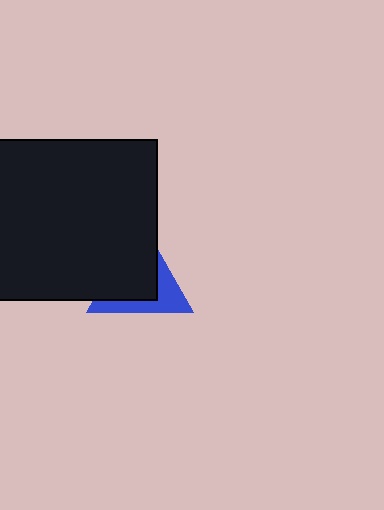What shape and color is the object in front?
The object in front is a black rectangle.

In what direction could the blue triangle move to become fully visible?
The blue triangle could move toward the lower-right. That would shift it out from behind the black rectangle entirely.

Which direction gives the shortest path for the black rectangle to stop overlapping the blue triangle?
Moving toward the upper-left gives the shortest separation.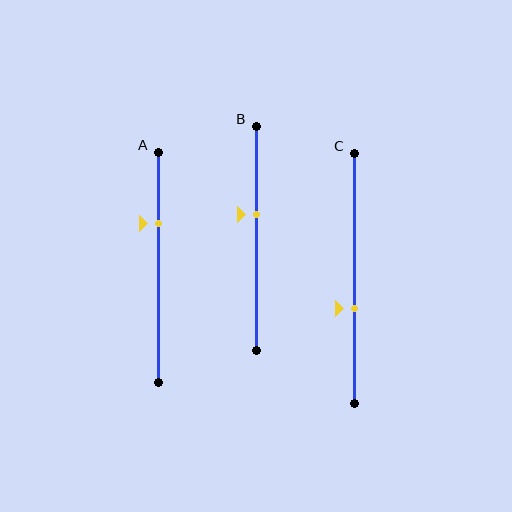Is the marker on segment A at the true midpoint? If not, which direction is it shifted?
No, the marker on segment A is shifted upward by about 19% of the segment length.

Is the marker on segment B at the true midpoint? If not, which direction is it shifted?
No, the marker on segment B is shifted upward by about 11% of the segment length.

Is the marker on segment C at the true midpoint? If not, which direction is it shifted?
No, the marker on segment C is shifted downward by about 12% of the segment length.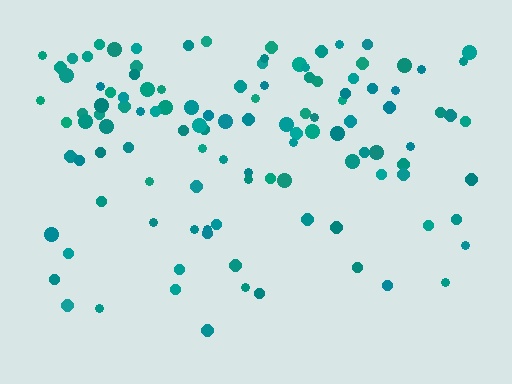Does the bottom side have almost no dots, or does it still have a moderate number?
Still a moderate number, just noticeably fewer than the top.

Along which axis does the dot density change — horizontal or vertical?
Vertical.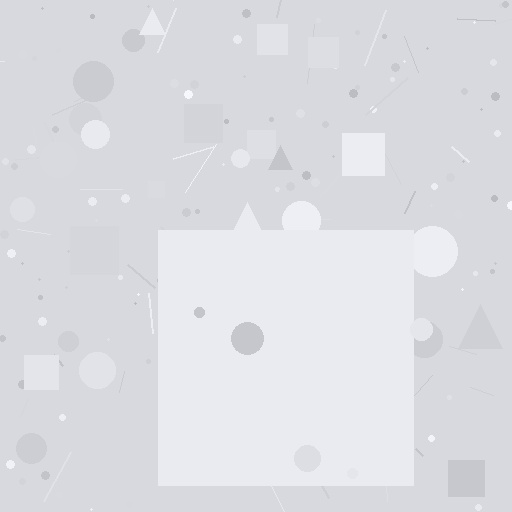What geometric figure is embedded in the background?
A square is embedded in the background.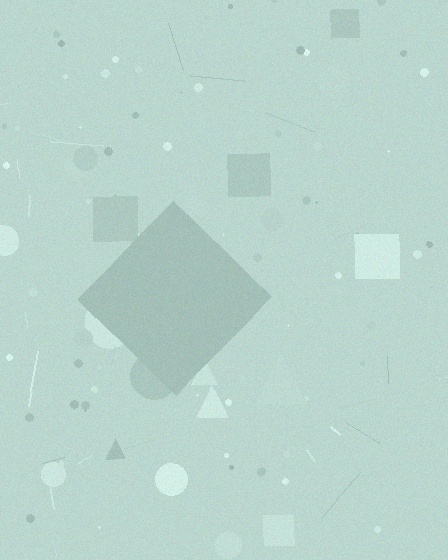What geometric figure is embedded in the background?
A diamond is embedded in the background.